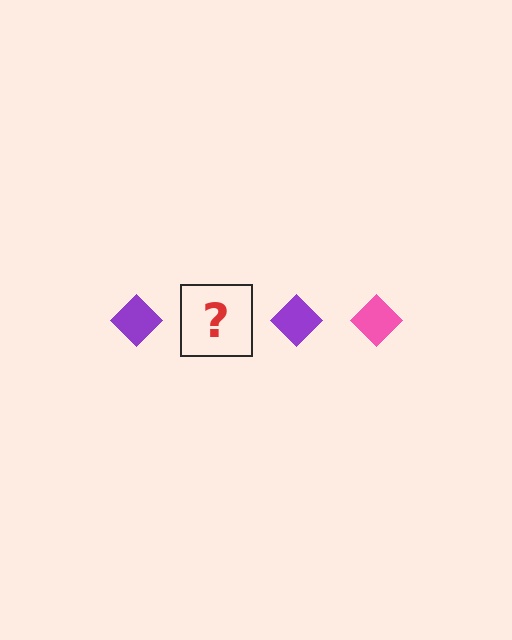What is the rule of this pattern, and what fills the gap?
The rule is that the pattern cycles through purple, pink diamonds. The gap should be filled with a pink diamond.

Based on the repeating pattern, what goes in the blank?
The blank should be a pink diamond.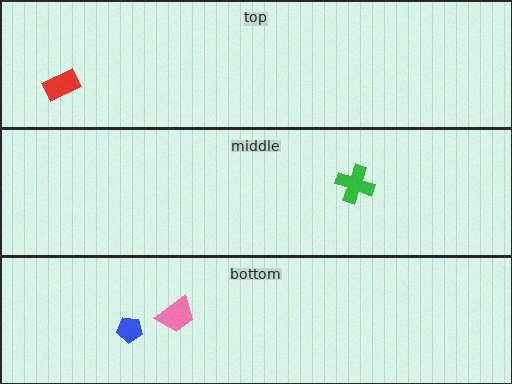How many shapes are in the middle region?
1.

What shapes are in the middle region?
The green cross.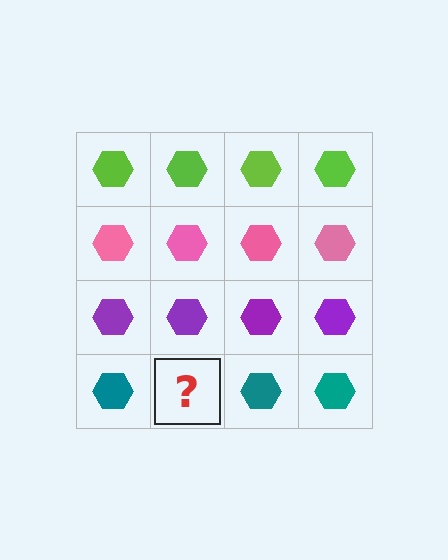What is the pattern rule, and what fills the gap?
The rule is that each row has a consistent color. The gap should be filled with a teal hexagon.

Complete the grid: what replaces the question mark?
The question mark should be replaced with a teal hexagon.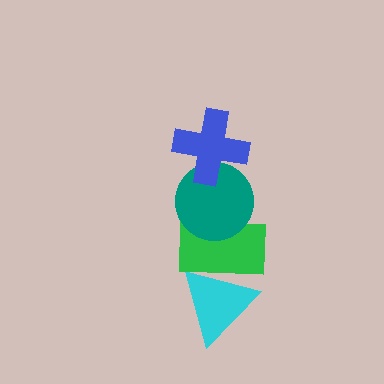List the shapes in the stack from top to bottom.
From top to bottom: the blue cross, the teal circle, the green rectangle, the cyan triangle.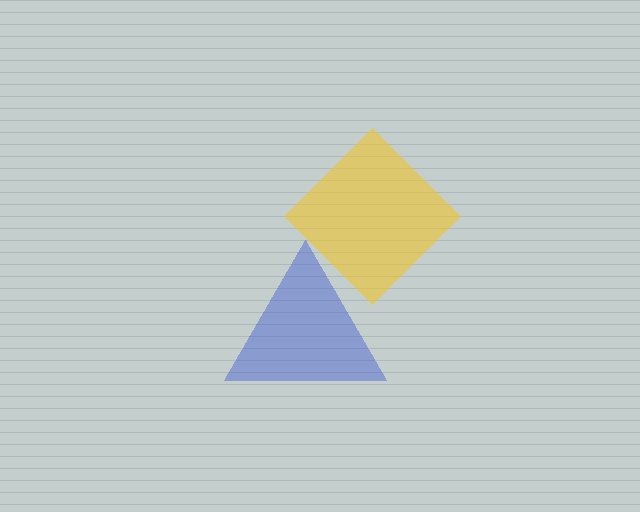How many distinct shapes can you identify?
There are 2 distinct shapes: a yellow diamond, a blue triangle.